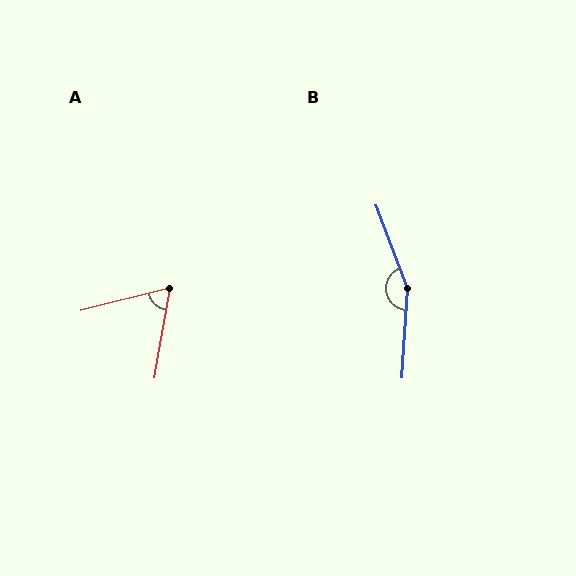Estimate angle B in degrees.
Approximately 156 degrees.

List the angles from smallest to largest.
A (66°), B (156°).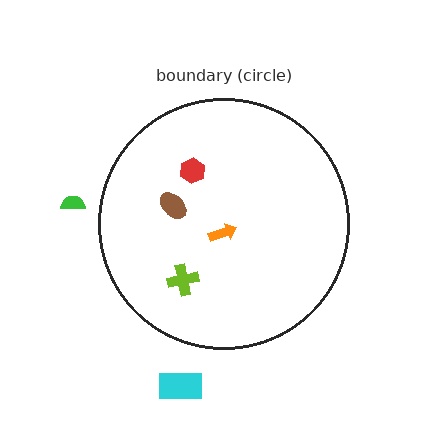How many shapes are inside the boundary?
4 inside, 2 outside.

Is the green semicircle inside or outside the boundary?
Outside.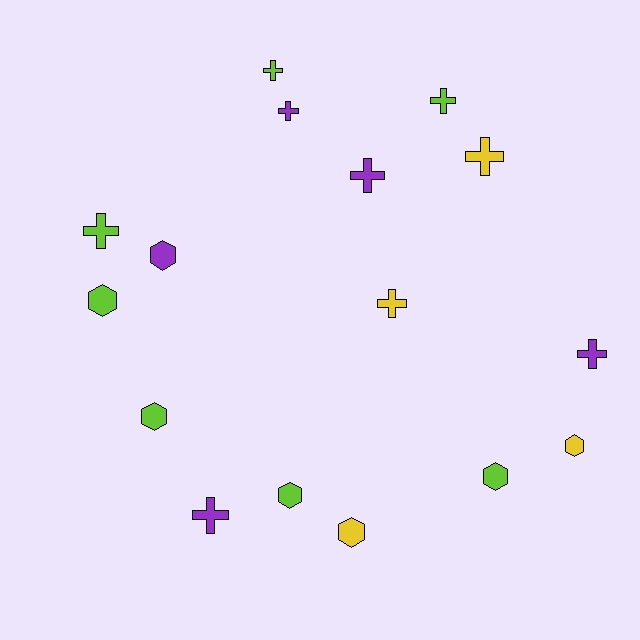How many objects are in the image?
There are 16 objects.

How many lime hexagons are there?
There are 4 lime hexagons.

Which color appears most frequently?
Lime, with 7 objects.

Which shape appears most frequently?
Cross, with 9 objects.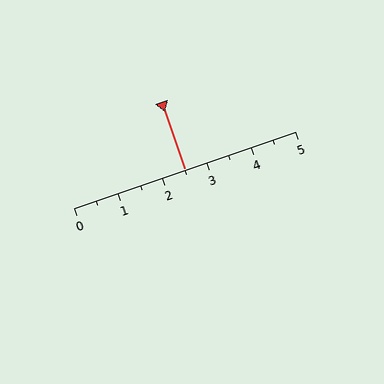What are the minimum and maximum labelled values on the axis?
The axis runs from 0 to 5.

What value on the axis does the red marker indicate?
The marker indicates approximately 2.5.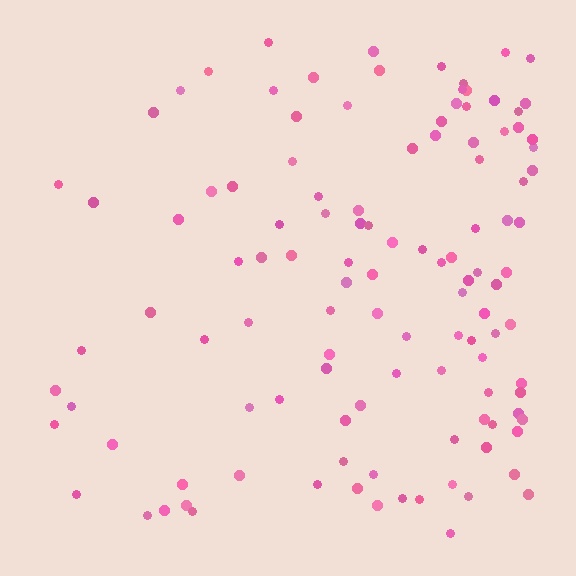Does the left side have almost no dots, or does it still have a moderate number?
Still a moderate number, just noticeably fewer than the right.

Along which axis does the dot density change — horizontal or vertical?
Horizontal.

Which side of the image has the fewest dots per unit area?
The left.